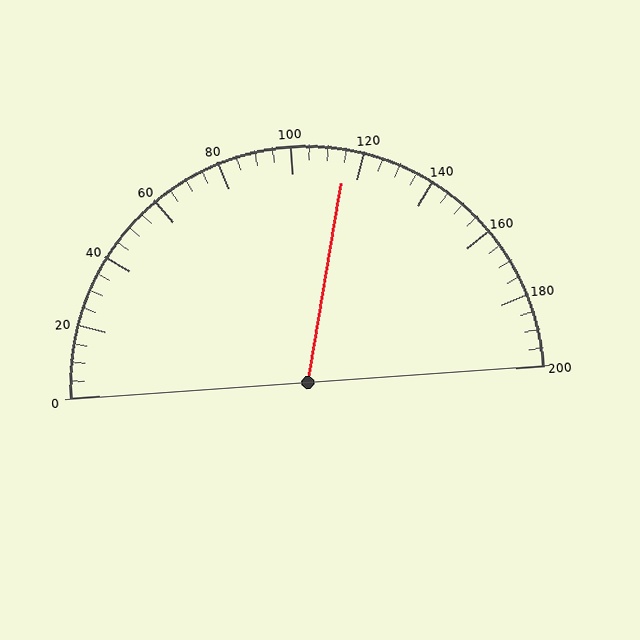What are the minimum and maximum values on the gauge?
The gauge ranges from 0 to 200.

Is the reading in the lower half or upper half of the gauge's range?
The reading is in the upper half of the range (0 to 200).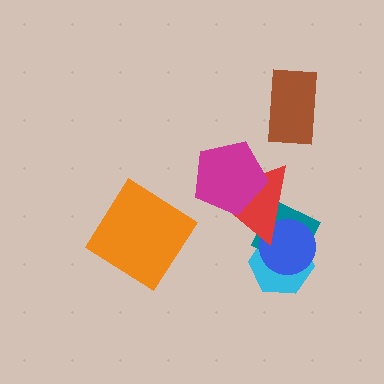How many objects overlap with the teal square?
3 objects overlap with the teal square.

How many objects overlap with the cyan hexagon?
3 objects overlap with the cyan hexagon.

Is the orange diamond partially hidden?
No, no other shape covers it.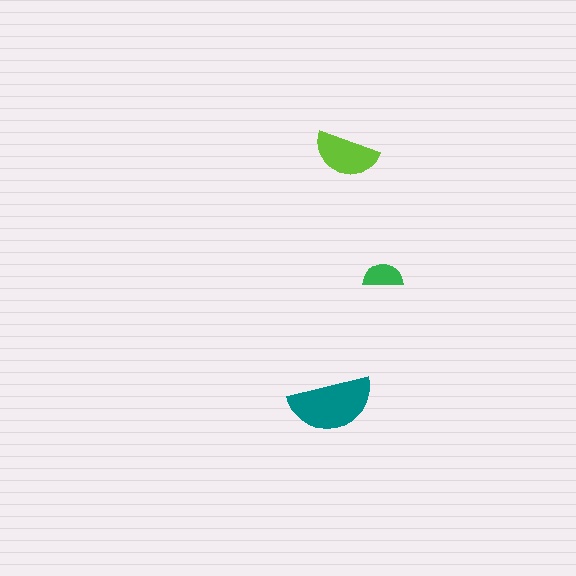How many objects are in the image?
There are 3 objects in the image.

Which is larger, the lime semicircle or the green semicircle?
The lime one.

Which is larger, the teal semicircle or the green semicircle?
The teal one.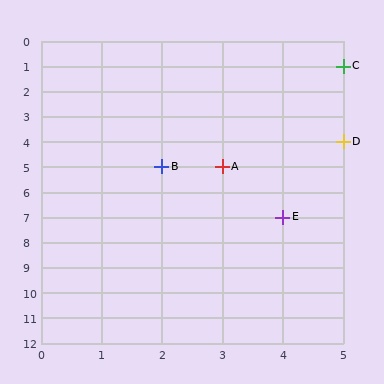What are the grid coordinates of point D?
Point D is at grid coordinates (5, 4).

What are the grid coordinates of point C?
Point C is at grid coordinates (5, 1).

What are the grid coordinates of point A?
Point A is at grid coordinates (3, 5).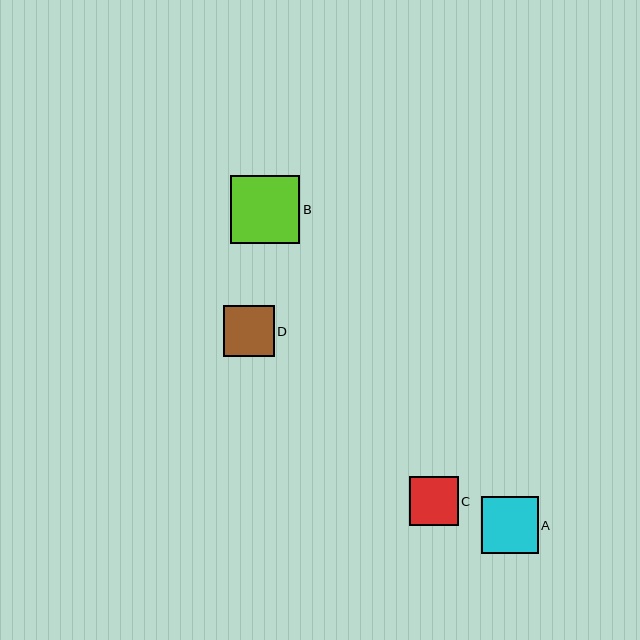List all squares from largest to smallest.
From largest to smallest: B, A, D, C.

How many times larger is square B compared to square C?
Square B is approximately 1.4 times the size of square C.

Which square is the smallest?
Square C is the smallest with a size of approximately 49 pixels.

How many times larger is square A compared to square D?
Square A is approximately 1.1 times the size of square D.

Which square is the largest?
Square B is the largest with a size of approximately 69 pixels.